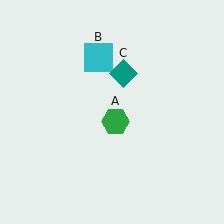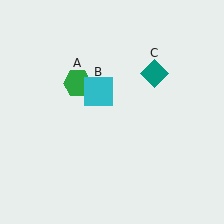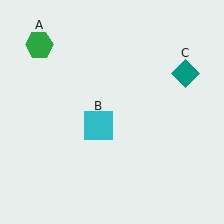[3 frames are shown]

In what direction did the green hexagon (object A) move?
The green hexagon (object A) moved up and to the left.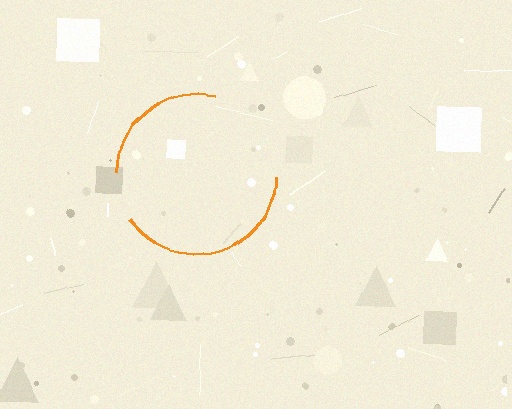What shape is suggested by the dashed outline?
The dashed outline suggests a circle.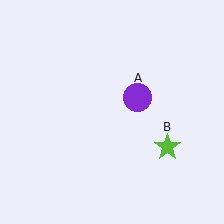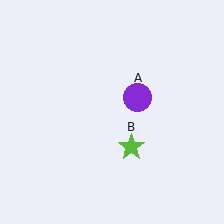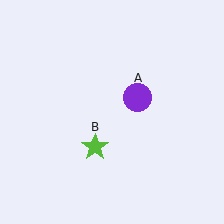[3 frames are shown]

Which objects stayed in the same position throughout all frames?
Purple circle (object A) remained stationary.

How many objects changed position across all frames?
1 object changed position: lime star (object B).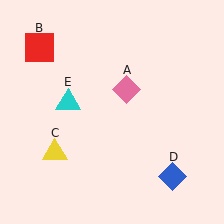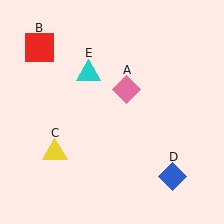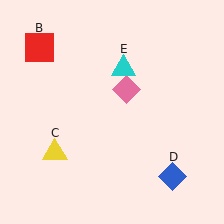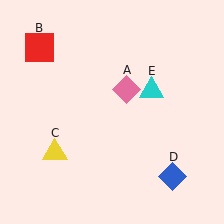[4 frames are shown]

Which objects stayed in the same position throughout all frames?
Pink diamond (object A) and red square (object B) and yellow triangle (object C) and blue diamond (object D) remained stationary.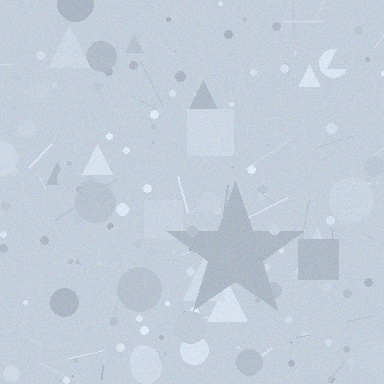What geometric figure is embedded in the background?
A star is embedded in the background.